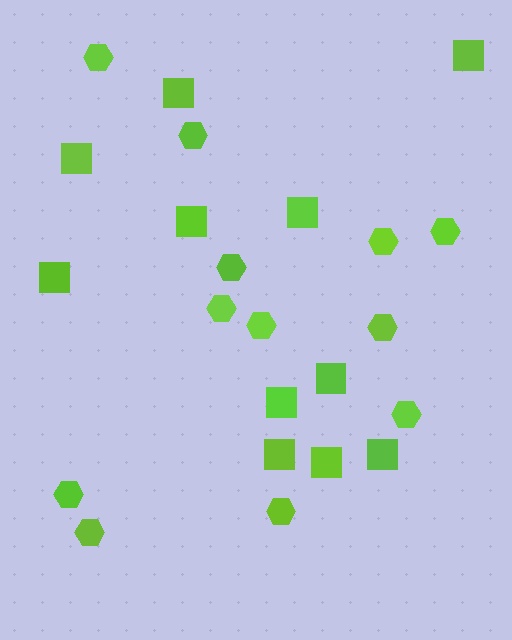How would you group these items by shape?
There are 2 groups: one group of hexagons (12) and one group of squares (11).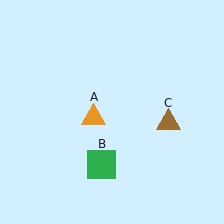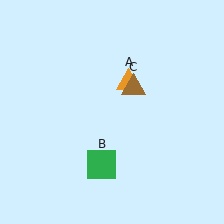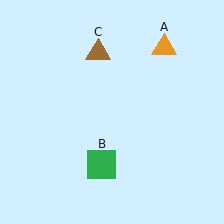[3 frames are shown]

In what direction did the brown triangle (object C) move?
The brown triangle (object C) moved up and to the left.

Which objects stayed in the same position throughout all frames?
Green square (object B) remained stationary.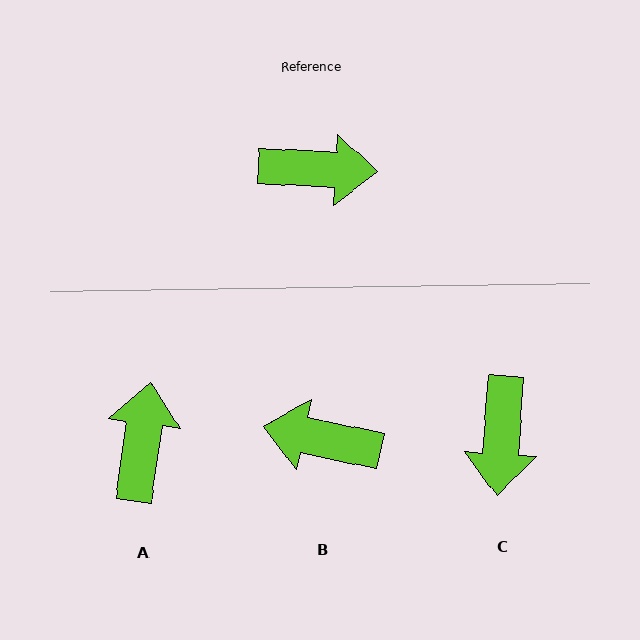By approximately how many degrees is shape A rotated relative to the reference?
Approximately 85 degrees counter-clockwise.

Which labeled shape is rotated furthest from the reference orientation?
B, about 171 degrees away.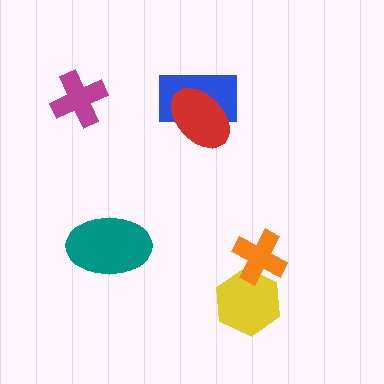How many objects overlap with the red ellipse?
1 object overlaps with the red ellipse.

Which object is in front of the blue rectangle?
The red ellipse is in front of the blue rectangle.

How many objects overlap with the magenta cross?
0 objects overlap with the magenta cross.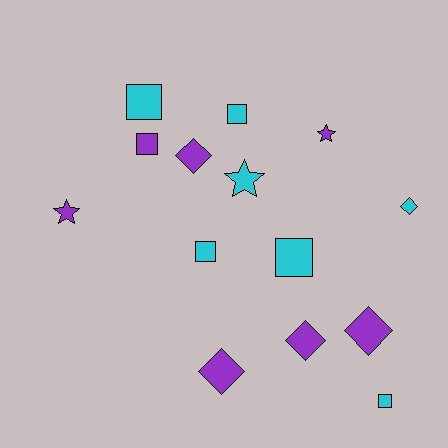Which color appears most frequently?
Purple, with 7 objects.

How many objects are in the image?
There are 14 objects.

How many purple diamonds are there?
There are 4 purple diamonds.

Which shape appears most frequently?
Square, with 6 objects.